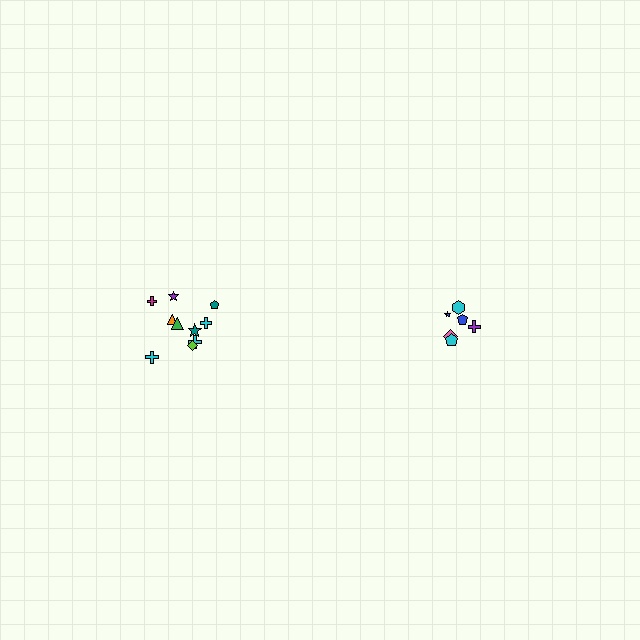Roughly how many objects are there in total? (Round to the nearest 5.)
Roughly 15 objects in total.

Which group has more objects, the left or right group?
The left group.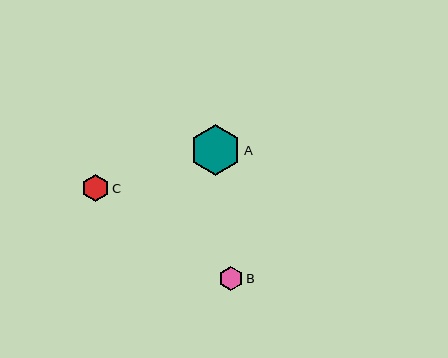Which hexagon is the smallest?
Hexagon B is the smallest with a size of approximately 24 pixels.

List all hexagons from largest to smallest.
From largest to smallest: A, C, B.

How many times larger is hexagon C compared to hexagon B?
Hexagon C is approximately 1.1 times the size of hexagon B.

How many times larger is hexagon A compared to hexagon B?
Hexagon A is approximately 2.1 times the size of hexagon B.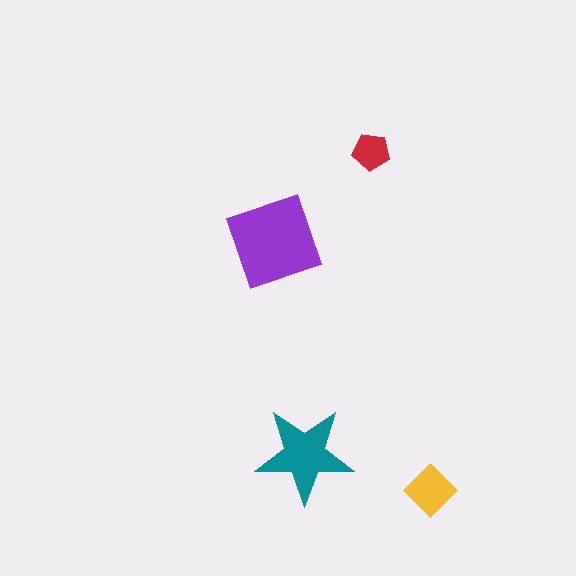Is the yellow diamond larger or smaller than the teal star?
Smaller.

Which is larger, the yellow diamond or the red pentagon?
The yellow diamond.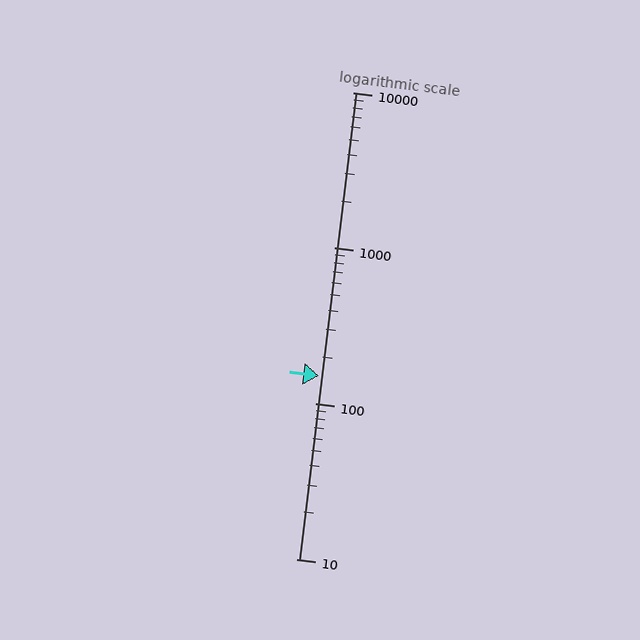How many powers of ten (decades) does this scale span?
The scale spans 3 decades, from 10 to 10000.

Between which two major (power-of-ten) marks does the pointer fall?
The pointer is between 100 and 1000.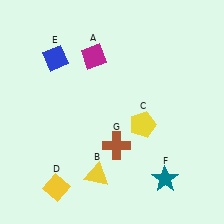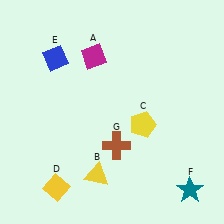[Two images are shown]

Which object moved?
The teal star (F) moved right.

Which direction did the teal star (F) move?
The teal star (F) moved right.